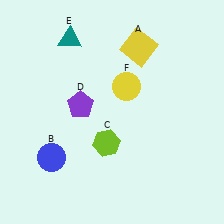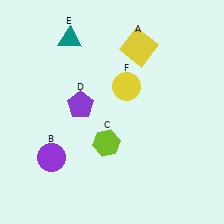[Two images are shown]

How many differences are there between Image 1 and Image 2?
There is 1 difference between the two images.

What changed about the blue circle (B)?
In Image 1, B is blue. In Image 2, it changed to purple.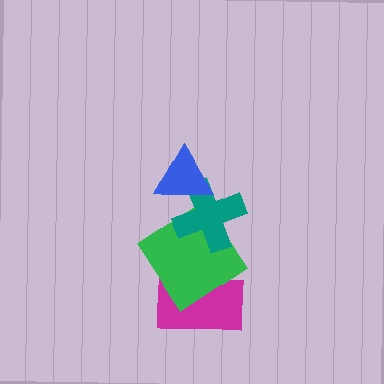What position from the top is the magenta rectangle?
The magenta rectangle is 4th from the top.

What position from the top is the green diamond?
The green diamond is 3rd from the top.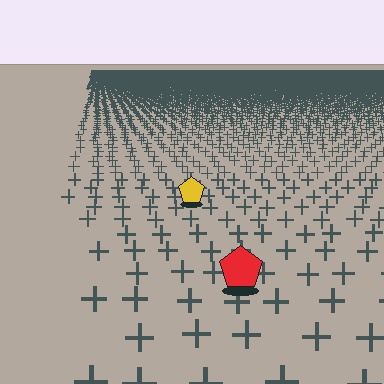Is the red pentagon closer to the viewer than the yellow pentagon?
Yes. The red pentagon is closer — you can tell from the texture gradient: the ground texture is coarser near it.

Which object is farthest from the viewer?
The yellow pentagon is farthest from the viewer. It appears smaller and the ground texture around it is denser.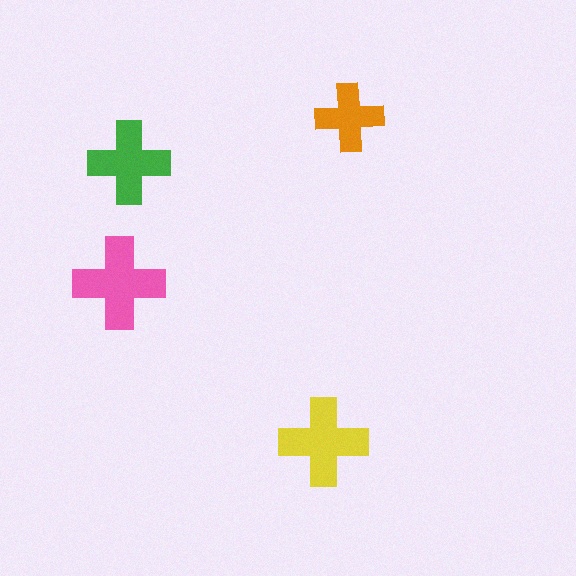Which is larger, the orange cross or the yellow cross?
The yellow one.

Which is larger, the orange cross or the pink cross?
The pink one.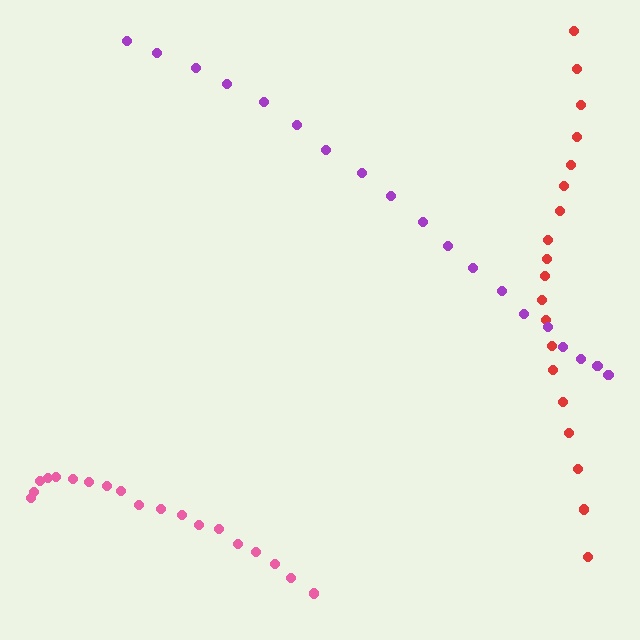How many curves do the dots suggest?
There are 3 distinct paths.